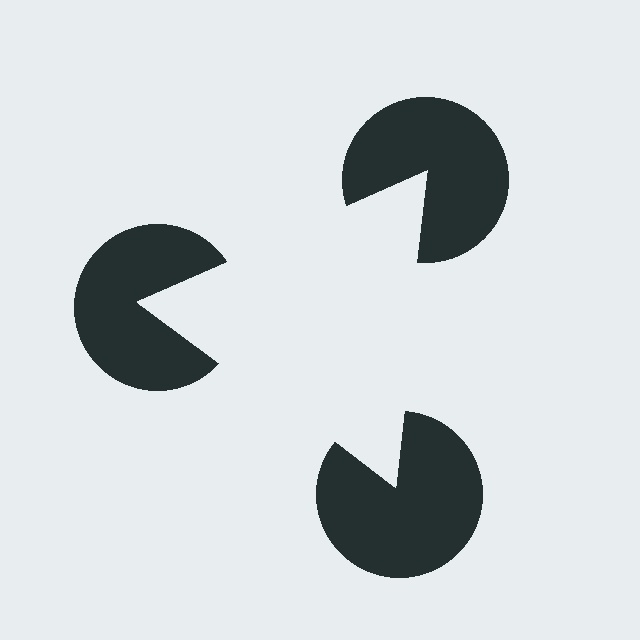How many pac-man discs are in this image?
There are 3 — one at each vertex of the illusory triangle.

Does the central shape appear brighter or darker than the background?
It typically appears slightly brighter than the background, even though no actual brightness change is drawn.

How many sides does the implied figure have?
3 sides.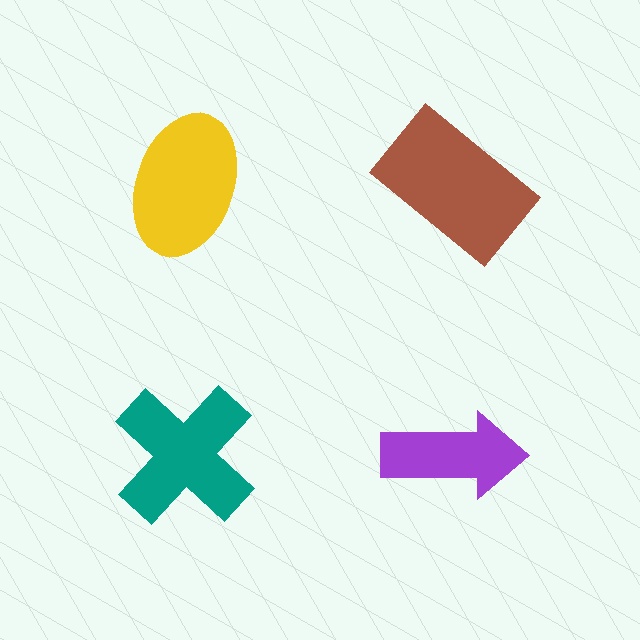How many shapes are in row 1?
2 shapes.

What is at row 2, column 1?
A teal cross.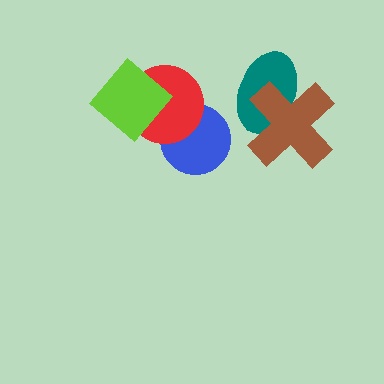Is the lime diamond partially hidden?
No, no other shape covers it.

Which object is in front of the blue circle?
The red circle is in front of the blue circle.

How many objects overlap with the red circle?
2 objects overlap with the red circle.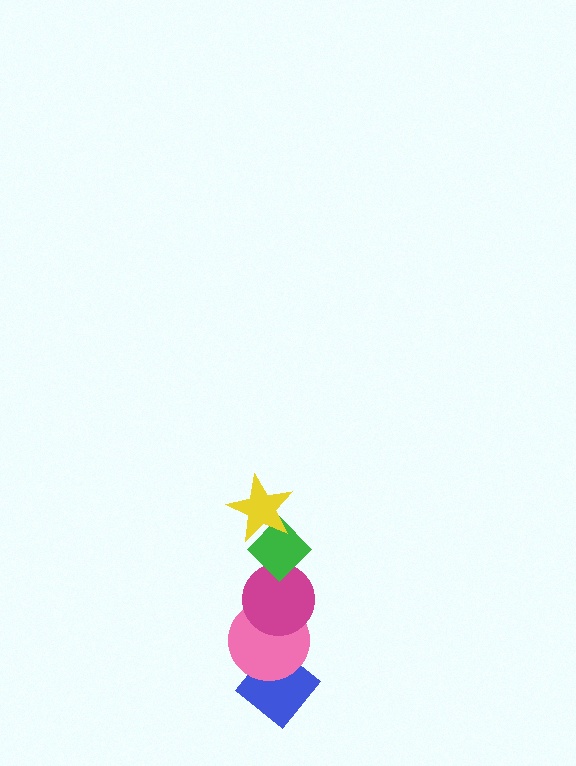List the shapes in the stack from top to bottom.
From top to bottom: the yellow star, the green diamond, the magenta circle, the pink circle, the blue diamond.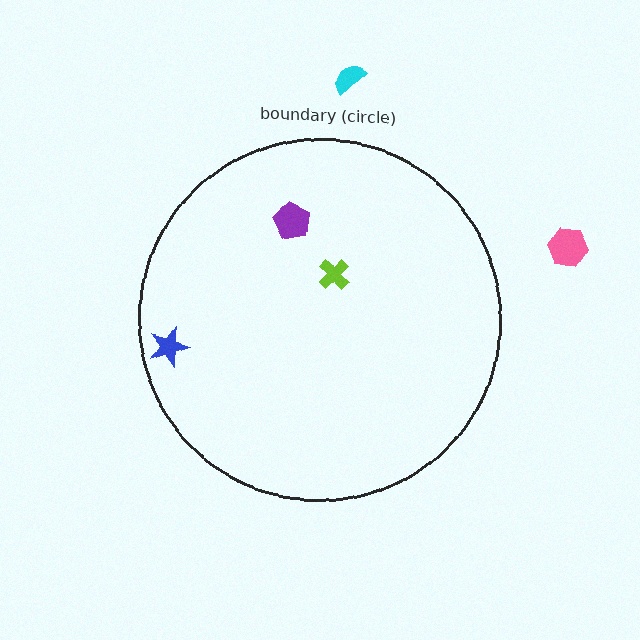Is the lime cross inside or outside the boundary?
Inside.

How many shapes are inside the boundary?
3 inside, 2 outside.